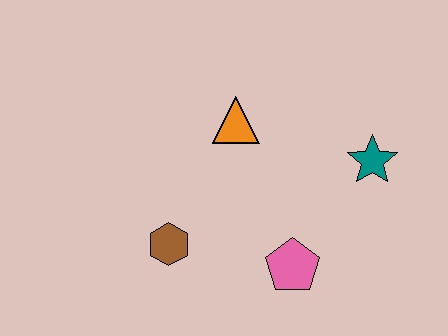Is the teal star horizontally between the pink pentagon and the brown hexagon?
No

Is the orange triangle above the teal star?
Yes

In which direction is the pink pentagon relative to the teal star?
The pink pentagon is below the teal star.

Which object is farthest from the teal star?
The brown hexagon is farthest from the teal star.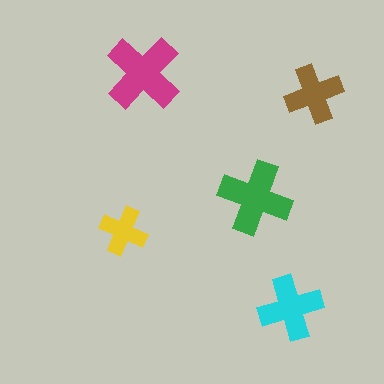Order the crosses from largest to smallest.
the magenta one, the green one, the cyan one, the brown one, the yellow one.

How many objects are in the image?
There are 5 objects in the image.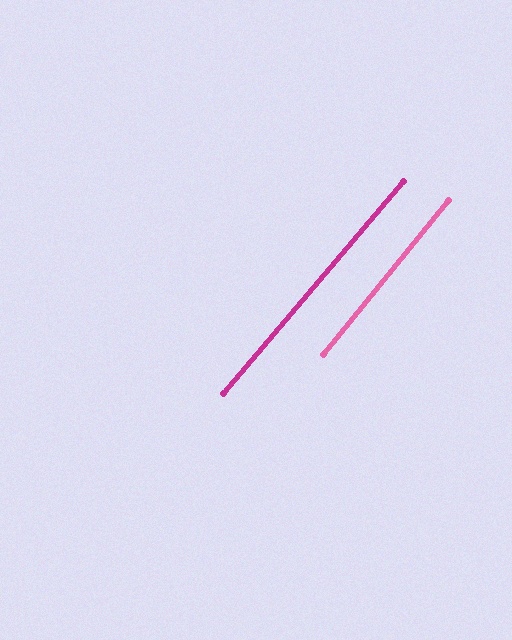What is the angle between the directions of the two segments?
Approximately 1 degree.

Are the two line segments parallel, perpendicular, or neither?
Parallel — their directions differ by only 1.1°.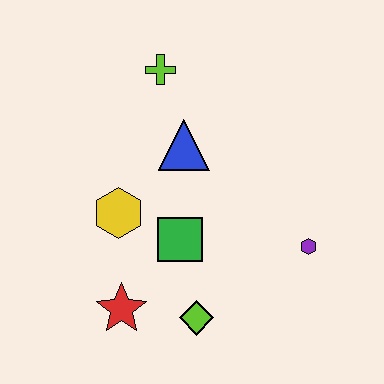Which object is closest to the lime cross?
The blue triangle is closest to the lime cross.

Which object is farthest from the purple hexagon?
The lime cross is farthest from the purple hexagon.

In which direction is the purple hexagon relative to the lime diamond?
The purple hexagon is to the right of the lime diamond.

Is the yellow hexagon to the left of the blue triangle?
Yes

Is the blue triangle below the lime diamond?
No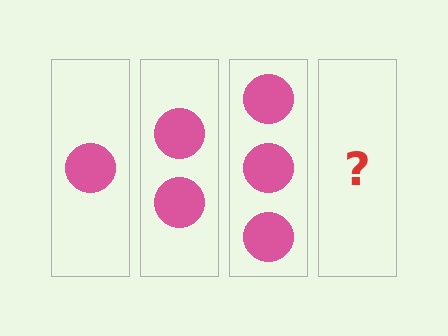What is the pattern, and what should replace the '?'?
The pattern is that each step adds one more circle. The '?' should be 4 circles.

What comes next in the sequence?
The next element should be 4 circles.